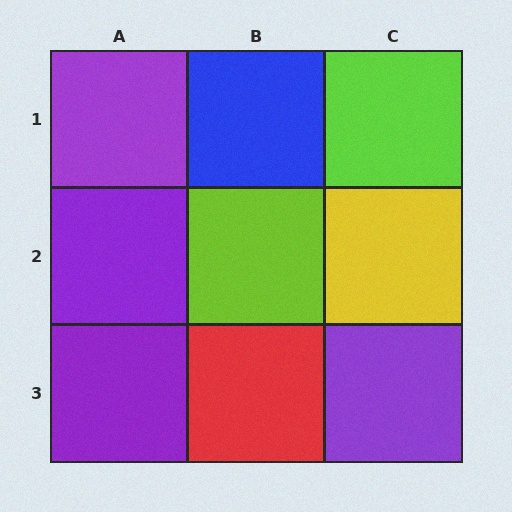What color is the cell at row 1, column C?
Lime.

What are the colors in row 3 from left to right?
Purple, red, purple.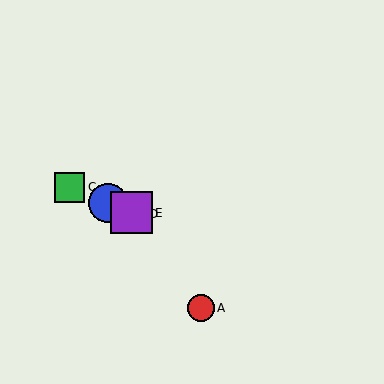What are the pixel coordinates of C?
Object C is at (70, 187).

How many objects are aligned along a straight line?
4 objects (B, C, D, E) are aligned along a straight line.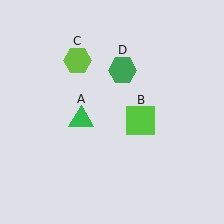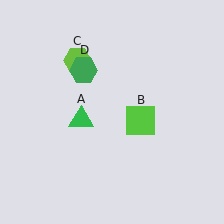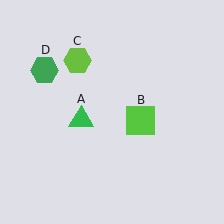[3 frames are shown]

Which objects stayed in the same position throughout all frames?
Green triangle (object A) and lime square (object B) and lime hexagon (object C) remained stationary.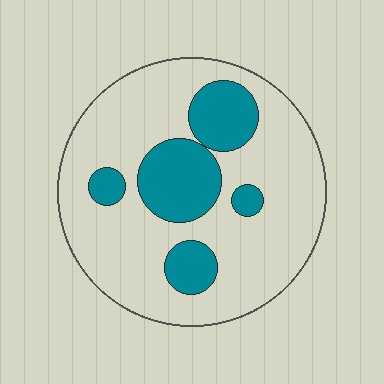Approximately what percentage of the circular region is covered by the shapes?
Approximately 25%.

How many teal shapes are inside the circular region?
5.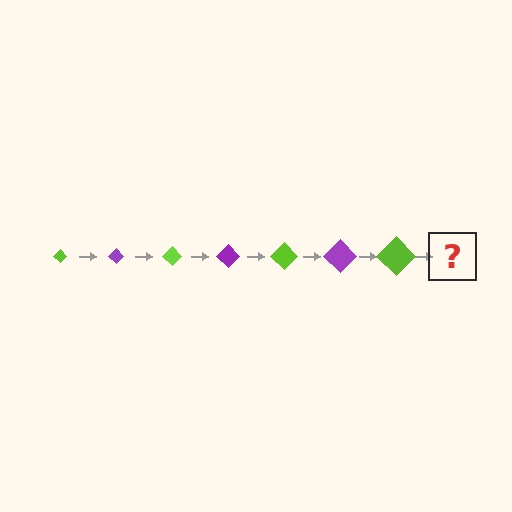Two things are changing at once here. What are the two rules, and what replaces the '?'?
The two rules are that the diamond grows larger each step and the color cycles through lime and purple. The '?' should be a purple diamond, larger than the previous one.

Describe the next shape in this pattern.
It should be a purple diamond, larger than the previous one.